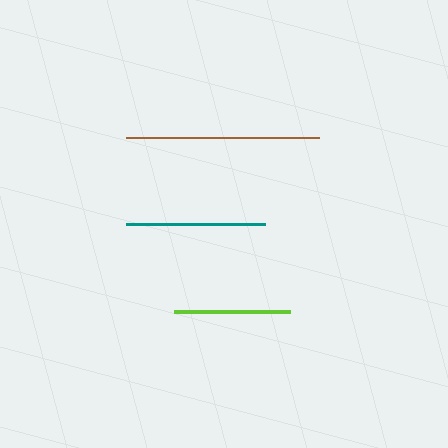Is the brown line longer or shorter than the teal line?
The brown line is longer than the teal line.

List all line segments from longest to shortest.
From longest to shortest: brown, teal, lime.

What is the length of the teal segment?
The teal segment is approximately 140 pixels long.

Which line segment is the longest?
The brown line is the longest at approximately 193 pixels.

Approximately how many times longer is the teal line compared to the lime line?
The teal line is approximately 1.2 times the length of the lime line.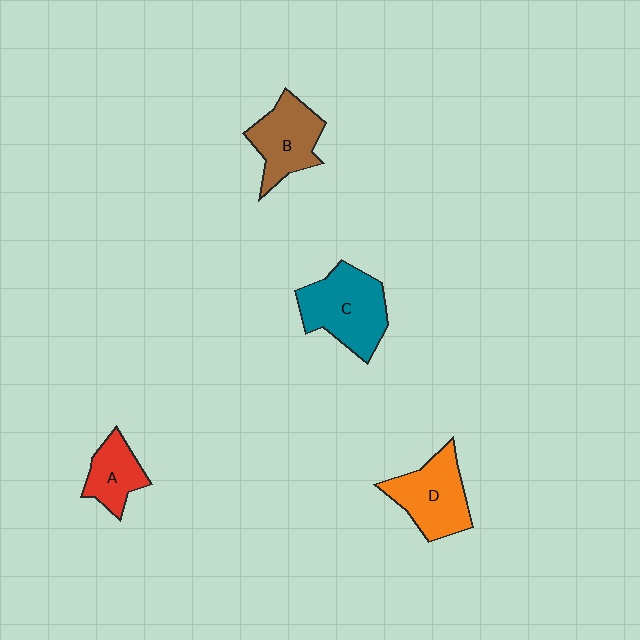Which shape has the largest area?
Shape C (teal).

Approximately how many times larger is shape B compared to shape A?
Approximately 1.4 times.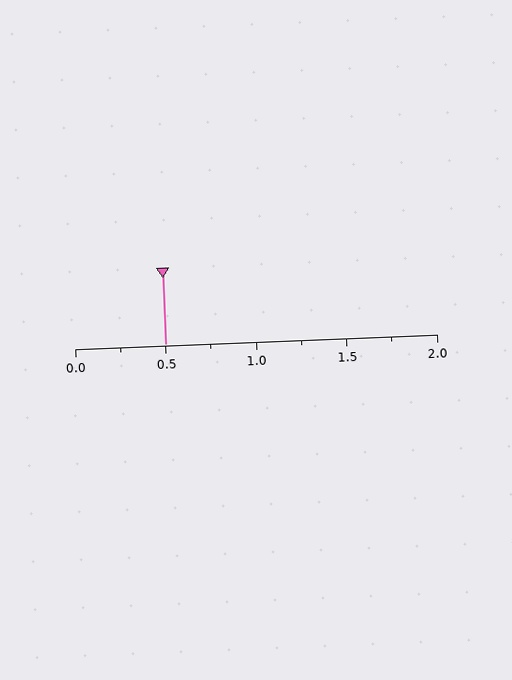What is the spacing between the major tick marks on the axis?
The major ticks are spaced 0.5 apart.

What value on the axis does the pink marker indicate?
The marker indicates approximately 0.5.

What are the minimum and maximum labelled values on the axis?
The axis runs from 0.0 to 2.0.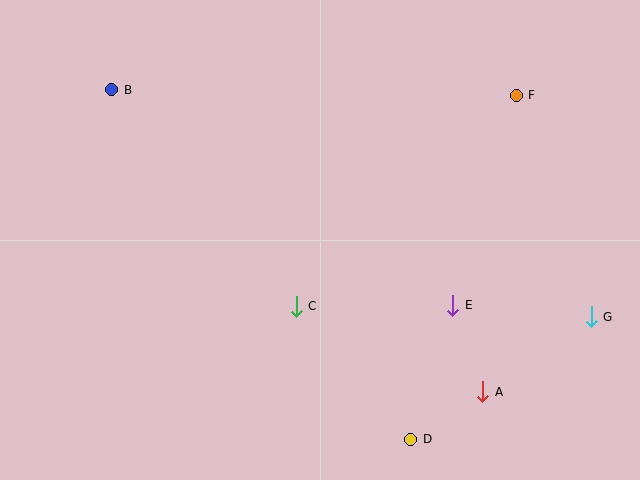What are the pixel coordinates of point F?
Point F is at (516, 95).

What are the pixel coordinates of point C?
Point C is at (296, 306).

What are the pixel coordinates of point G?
Point G is at (591, 317).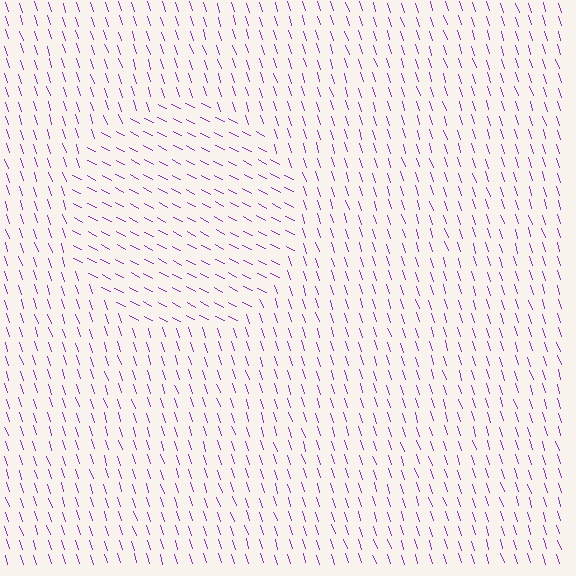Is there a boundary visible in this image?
Yes, there is a texture boundary formed by a change in line orientation.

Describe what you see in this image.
The image is filled with small purple line segments. A circle region in the image has lines oriented differently from the surrounding lines, creating a visible texture boundary.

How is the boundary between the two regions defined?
The boundary is defined purely by a change in line orientation (approximately 45 degrees difference). All lines are the same color and thickness.